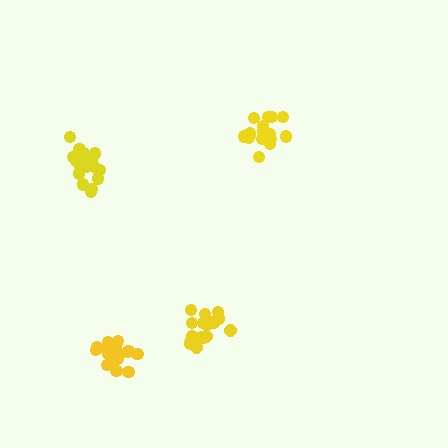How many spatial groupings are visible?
There are 4 spatial groupings.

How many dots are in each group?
Group 1: 19 dots, Group 2: 19 dots, Group 3: 20 dots, Group 4: 21 dots (79 total).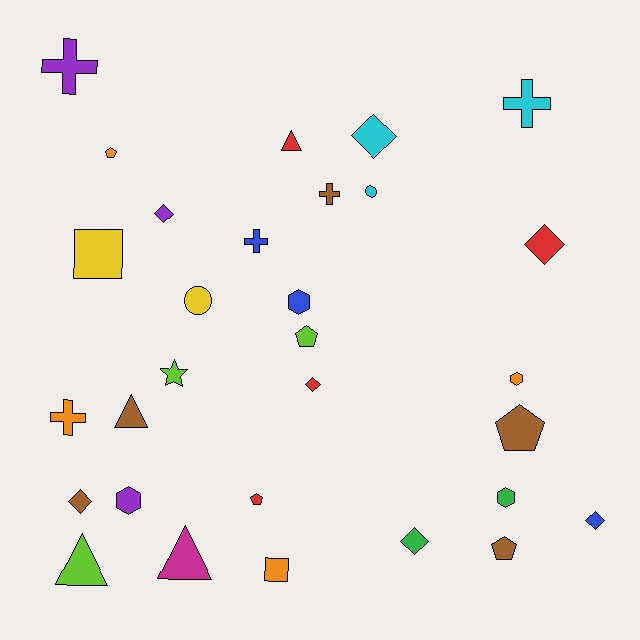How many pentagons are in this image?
There are 5 pentagons.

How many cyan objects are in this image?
There are 3 cyan objects.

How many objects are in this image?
There are 30 objects.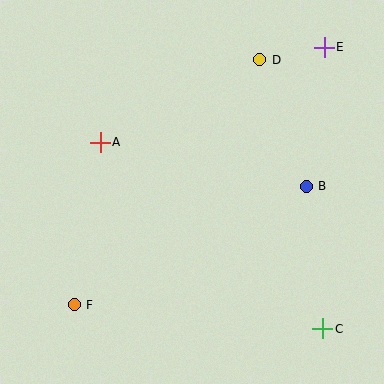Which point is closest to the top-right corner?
Point E is closest to the top-right corner.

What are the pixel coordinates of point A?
Point A is at (100, 142).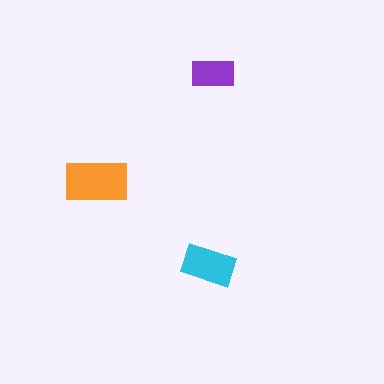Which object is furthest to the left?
The orange rectangle is leftmost.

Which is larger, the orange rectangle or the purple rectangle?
The orange one.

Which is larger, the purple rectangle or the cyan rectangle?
The cyan one.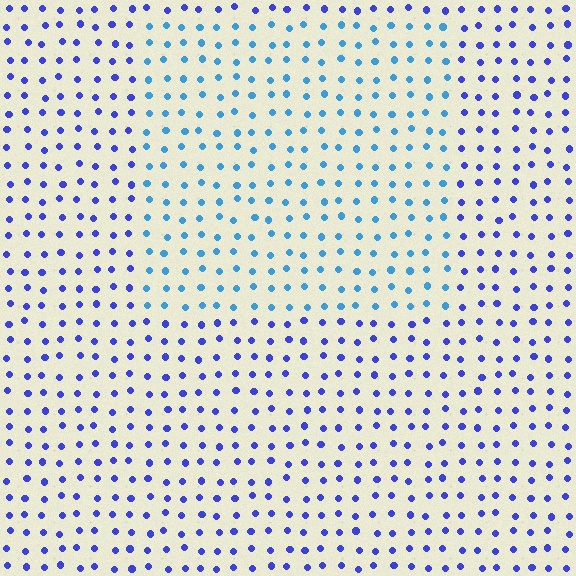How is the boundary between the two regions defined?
The boundary is defined purely by a slight shift in hue (about 36 degrees). Spacing, size, and orientation are identical on both sides.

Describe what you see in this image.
The image is filled with small blue elements in a uniform arrangement. A rectangle-shaped region is visible where the elements are tinted to a slightly different hue, forming a subtle color boundary.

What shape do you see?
I see a rectangle.